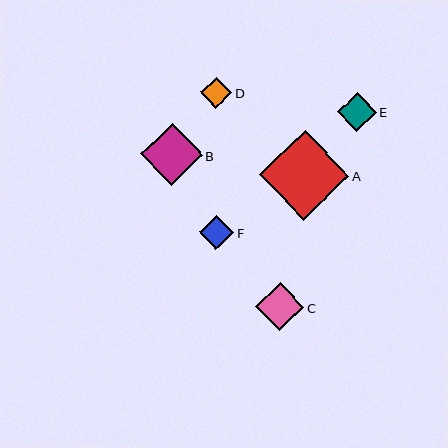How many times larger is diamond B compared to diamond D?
Diamond B is approximately 2.0 times the size of diamond D.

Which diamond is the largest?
Diamond A is the largest with a size of approximately 90 pixels.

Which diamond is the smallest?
Diamond D is the smallest with a size of approximately 31 pixels.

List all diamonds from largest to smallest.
From largest to smallest: A, B, C, E, F, D.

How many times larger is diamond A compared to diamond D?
Diamond A is approximately 2.9 times the size of diamond D.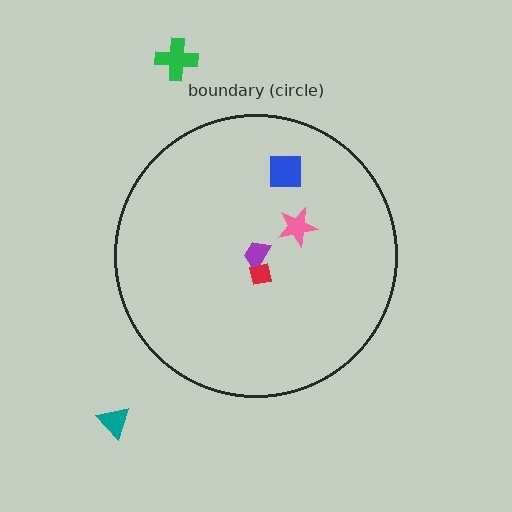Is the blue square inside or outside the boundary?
Inside.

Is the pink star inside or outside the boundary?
Inside.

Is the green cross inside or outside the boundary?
Outside.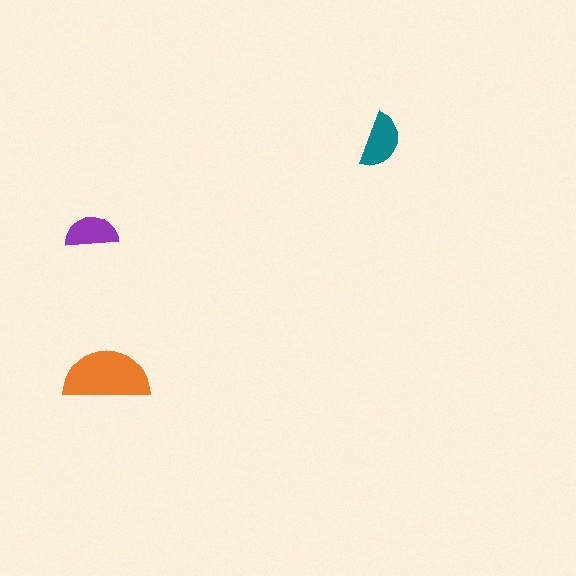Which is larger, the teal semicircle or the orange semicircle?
The orange one.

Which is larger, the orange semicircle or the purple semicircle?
The orange one.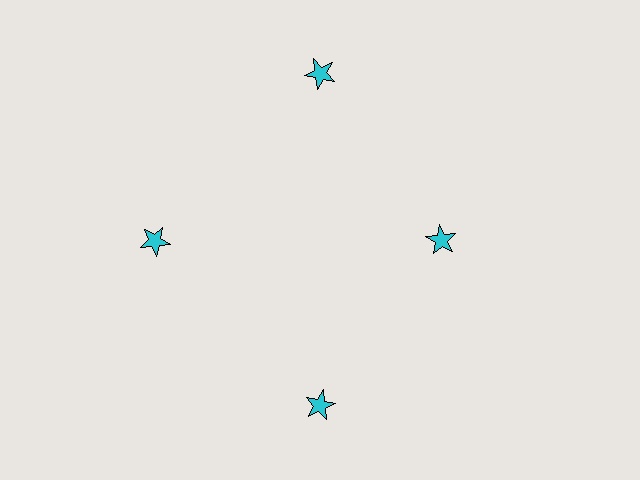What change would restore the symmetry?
The symmetry would be restored by moving it outward, back onto the ring so that all 4 stars sit at equal angles and equal distance from the center.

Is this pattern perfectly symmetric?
No. The 4 cyan stars are arranged in a ring, but one element near the 3 o'clock position is pulled inward toward the center, breaking the 4-fold rotational symmetry.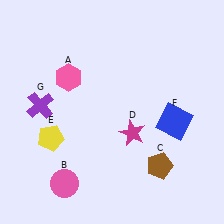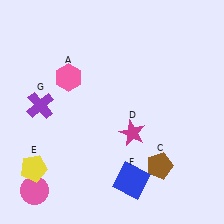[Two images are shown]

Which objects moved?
The objects that moved are: the pink circle (B), the yellow pentagon (E), the blue square (F).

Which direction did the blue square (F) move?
The blue square (F) moved down.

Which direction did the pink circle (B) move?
The pink circle (B) moved left.